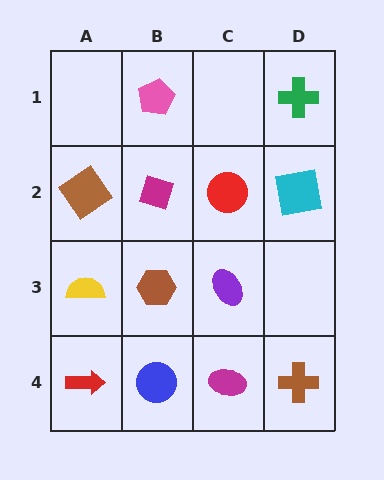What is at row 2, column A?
A brown diamond.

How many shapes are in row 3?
3 shapes.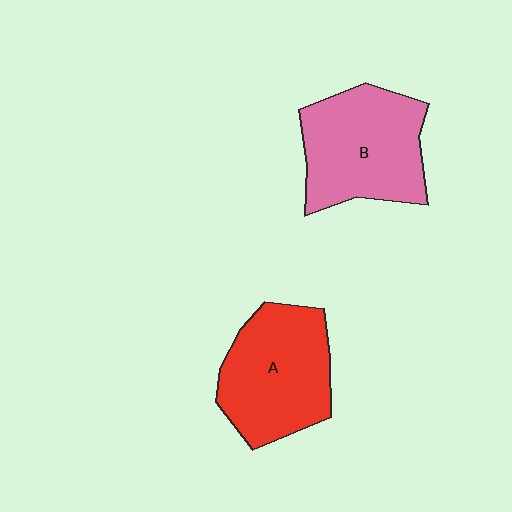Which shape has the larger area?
Shape B (pink).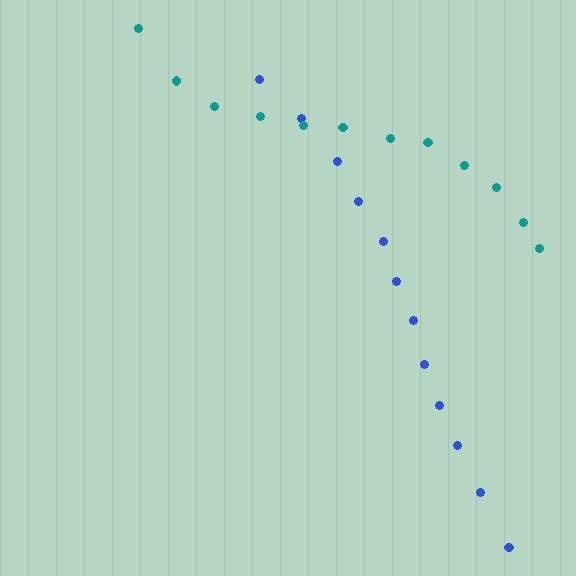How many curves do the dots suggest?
There are 2 distinct paths.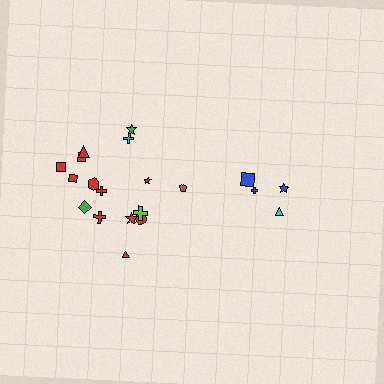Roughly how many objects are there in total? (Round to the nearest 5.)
Roughly 20 objects in total.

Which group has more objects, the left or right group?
The left group.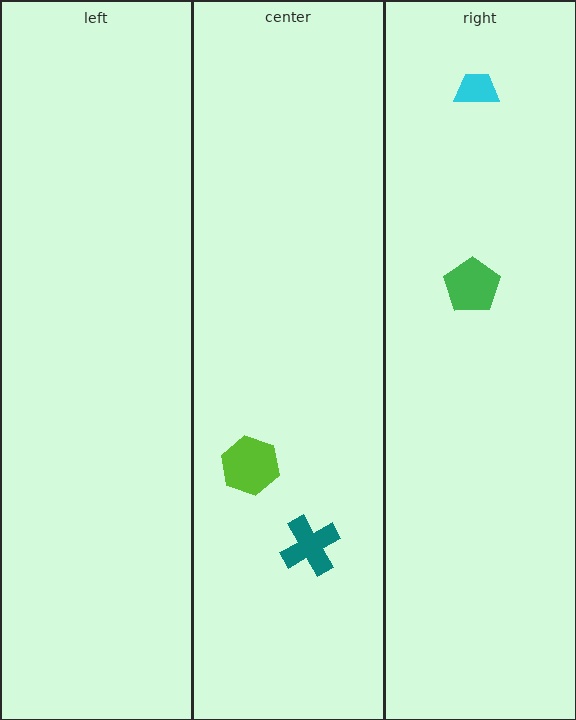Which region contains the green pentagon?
The right region.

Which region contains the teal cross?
The center region.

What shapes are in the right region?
The green pentagon, the cyan trapezoid.